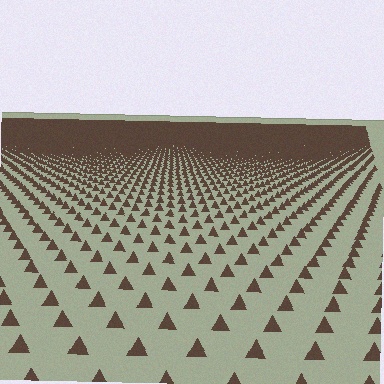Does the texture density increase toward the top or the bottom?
Density increases toward the top.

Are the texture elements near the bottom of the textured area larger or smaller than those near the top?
Larger. Near the bottom, elements are closer to the viewer and appear at a bigger on-screen size.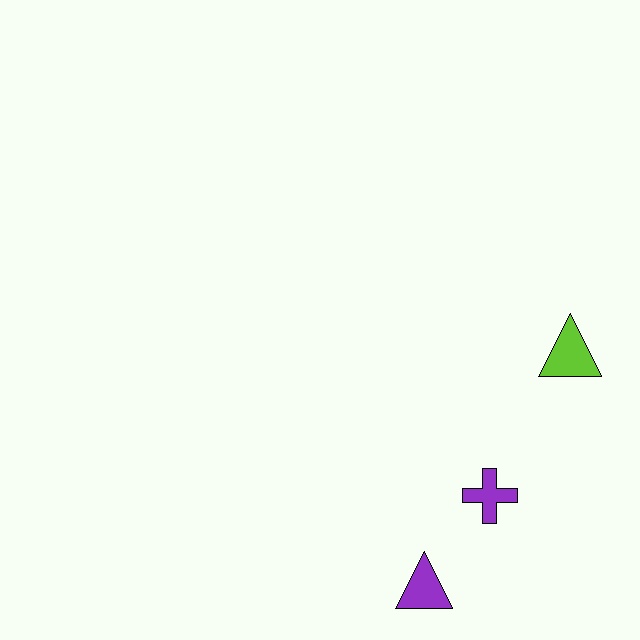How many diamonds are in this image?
There are no diamonds.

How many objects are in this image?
There are 3 objects.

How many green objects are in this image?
There are no green objects.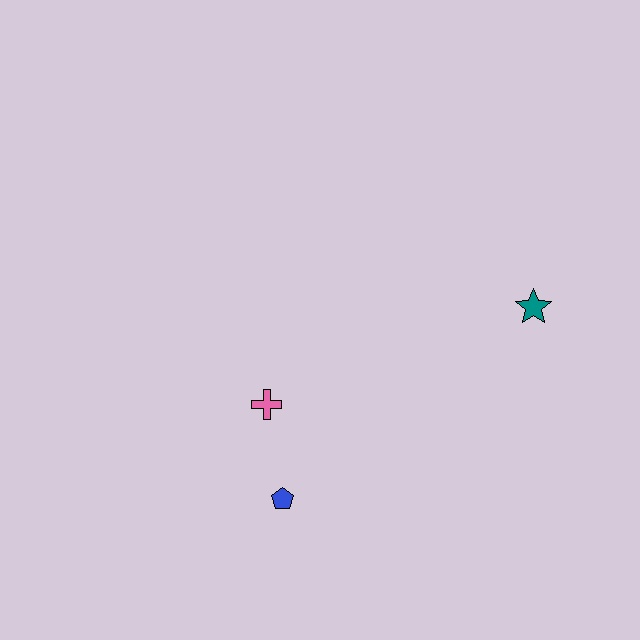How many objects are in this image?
There are 3 objects.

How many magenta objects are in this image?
There are no magenta objects.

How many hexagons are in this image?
There are no hexagons.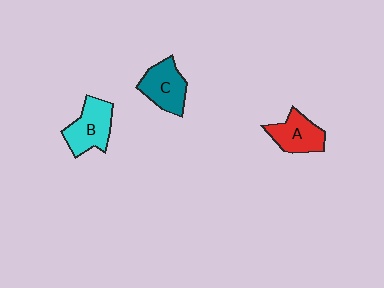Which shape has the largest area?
Shape B (cyan).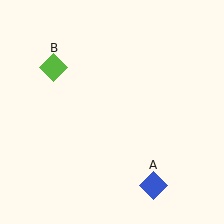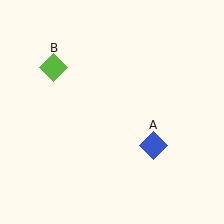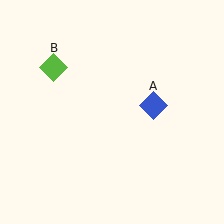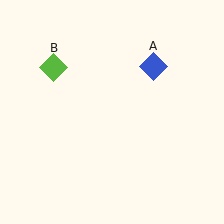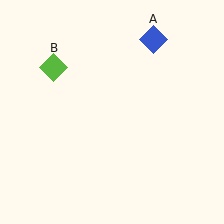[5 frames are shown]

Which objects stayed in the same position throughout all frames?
Lime diamond (object B) remained stationary.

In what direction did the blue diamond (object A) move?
The blue diamond (object A) moved up.